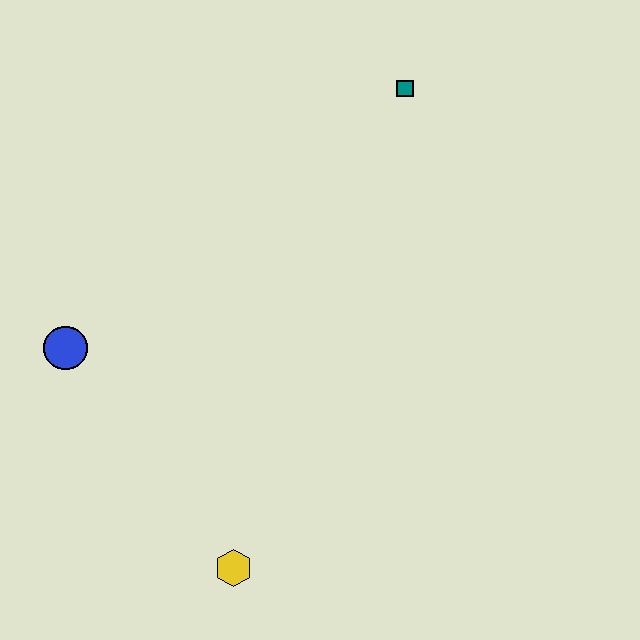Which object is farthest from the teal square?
The yellow hexagon is farthest from the teal square.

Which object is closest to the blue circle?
The yellow hexagon is closest to the blue circle.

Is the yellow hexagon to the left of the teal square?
Yes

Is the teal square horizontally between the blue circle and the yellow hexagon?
No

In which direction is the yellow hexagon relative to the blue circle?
The yellow hexagon is below the blue circle.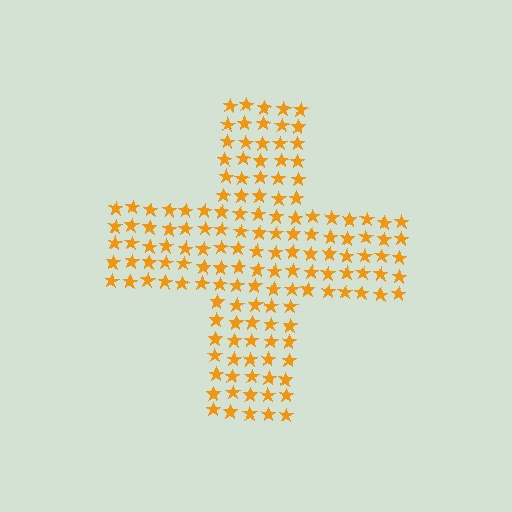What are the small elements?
The small elements are stars.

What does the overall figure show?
The overall figure shows a cross.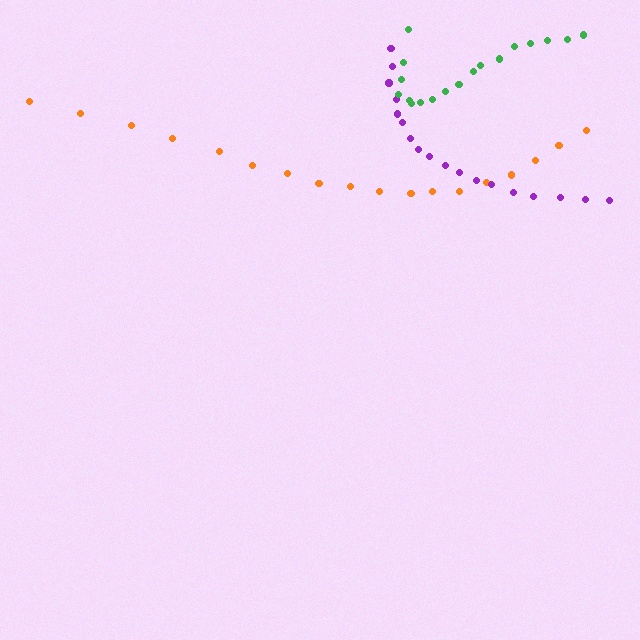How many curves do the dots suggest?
There are 3 distinct paths.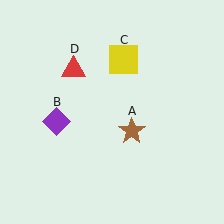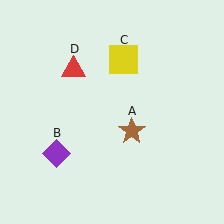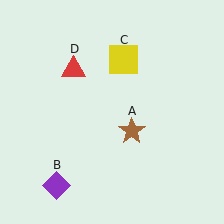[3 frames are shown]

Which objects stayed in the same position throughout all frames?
Brown star (object A) and yellow square (object C) and red triangle (object D) remained stationary.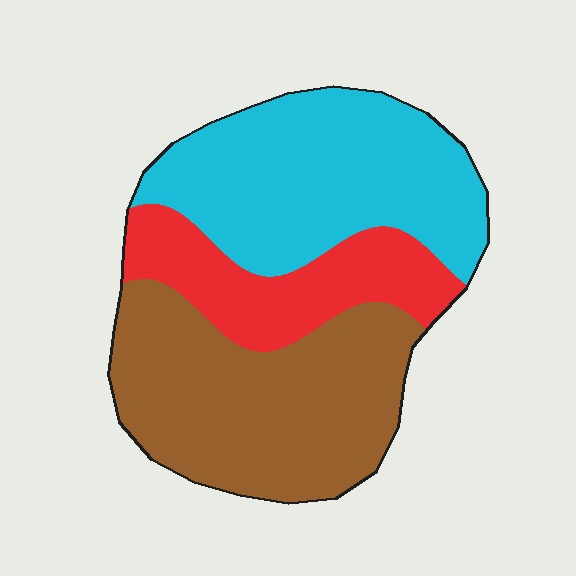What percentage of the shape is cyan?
Cyan covers about 40% of the shape.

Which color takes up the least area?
Red, at roughly 20%.